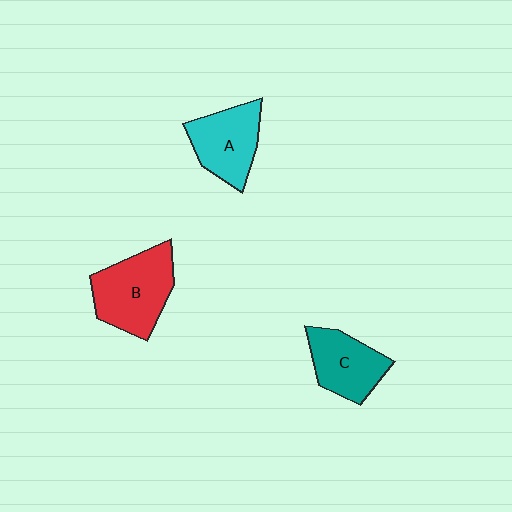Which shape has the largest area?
Shape B (red).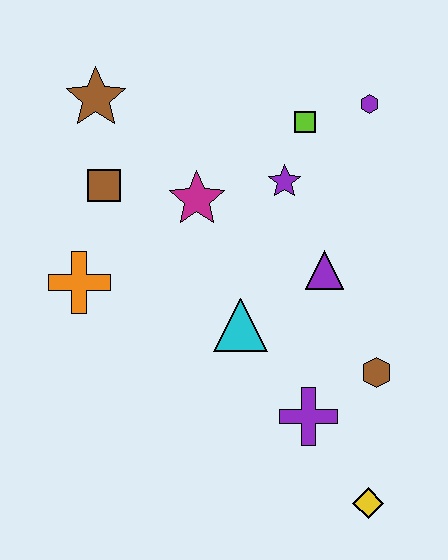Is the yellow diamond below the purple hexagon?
Yes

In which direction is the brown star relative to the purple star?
The brown star is to the left of the purple star.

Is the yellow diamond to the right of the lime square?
Yes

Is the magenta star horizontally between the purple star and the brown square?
Yes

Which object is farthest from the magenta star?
The yellow diamond is farthest from the magenta star.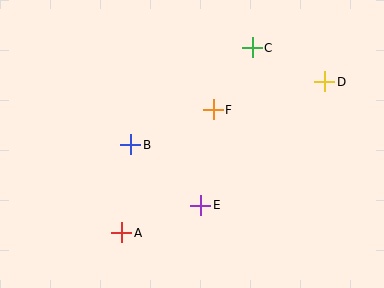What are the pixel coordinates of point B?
Point B is at (131, 145).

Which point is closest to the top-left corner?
Point B is closest to the top-left corner.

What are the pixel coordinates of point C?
Point C is at (252, 48).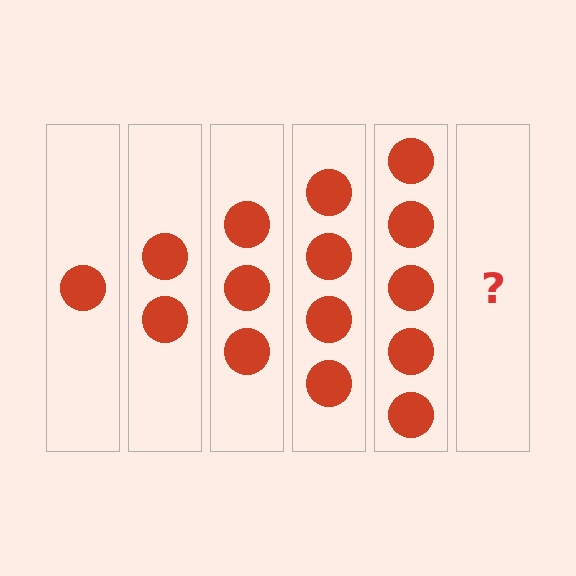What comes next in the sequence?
The next element should be 6 circles.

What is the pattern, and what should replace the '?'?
The pattern is that each step adds one more circle. The '?' should be 6 circles.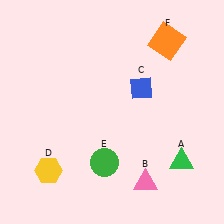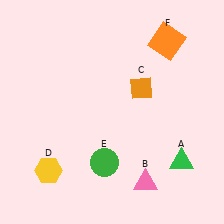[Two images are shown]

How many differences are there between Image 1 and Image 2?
There is 1 difference between the two images.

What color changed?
The diamond (C) changed from blue in Image 1 to orange in Image 2.